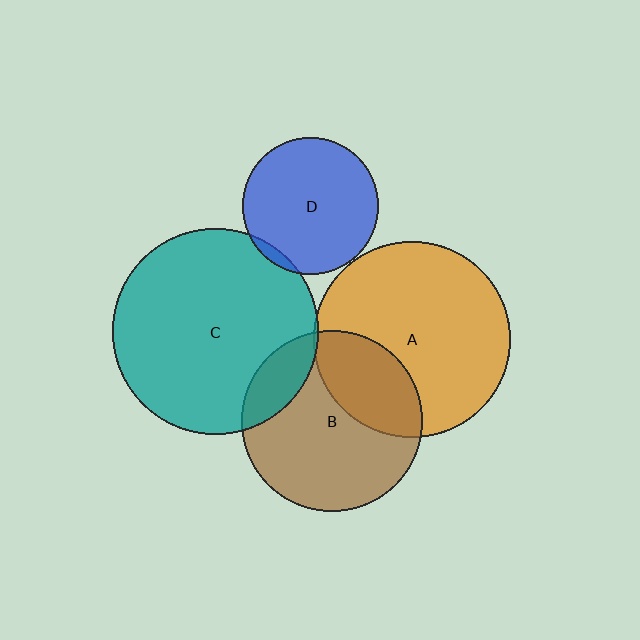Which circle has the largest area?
Circle C (teal).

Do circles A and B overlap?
Yes.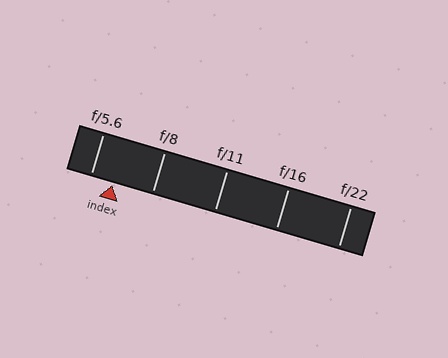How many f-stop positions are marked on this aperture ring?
There are 5 f-stop positions marked.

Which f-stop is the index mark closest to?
The index mark is closest to f/5.6.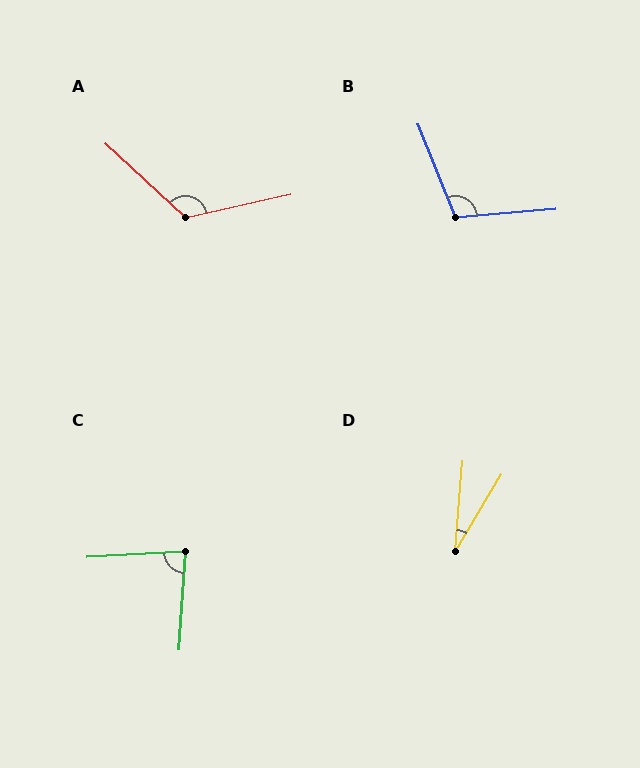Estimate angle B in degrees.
Approximately 107 degrees.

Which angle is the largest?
A, at approximately 125 degrees.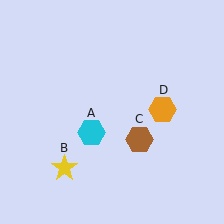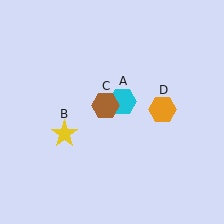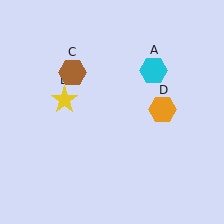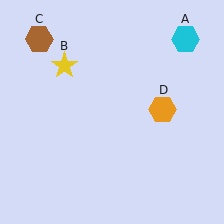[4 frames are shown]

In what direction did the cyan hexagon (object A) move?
The cyan hexagon (object A) moved up and to the right.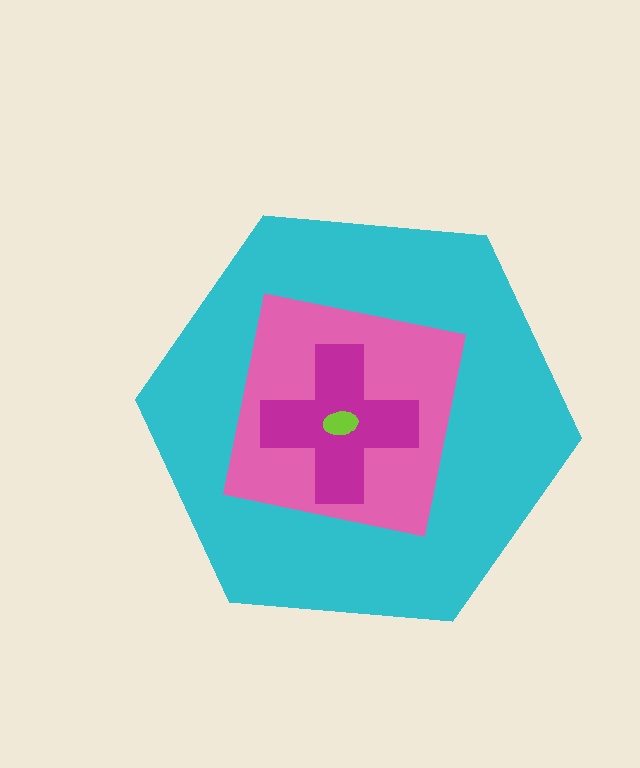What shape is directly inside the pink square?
The magenta cross.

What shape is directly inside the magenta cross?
The lime ellipse.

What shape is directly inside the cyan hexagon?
The pink square.